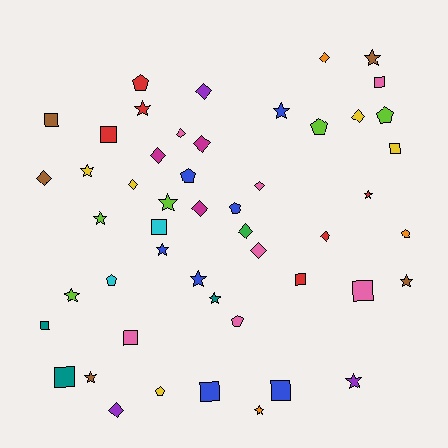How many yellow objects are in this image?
There are 5 yellow objects.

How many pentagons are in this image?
There are 9 pentagons.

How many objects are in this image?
There are 50 objects.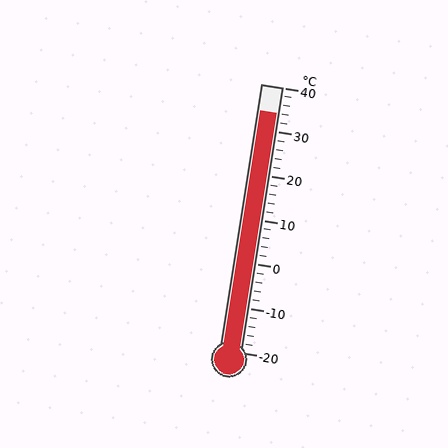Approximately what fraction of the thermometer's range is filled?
The thermometer is filled to approximately 90% of its range.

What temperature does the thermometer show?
The thermometer shows approximately 34°C.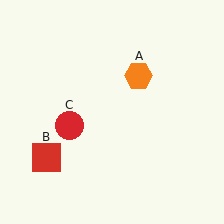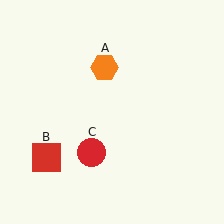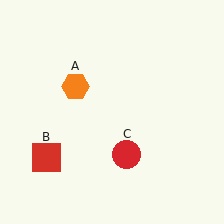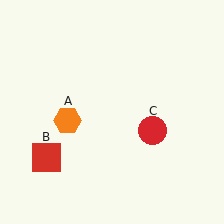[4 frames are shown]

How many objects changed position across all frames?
2 objects changed position: orange hexagon (object A), red circle (object C).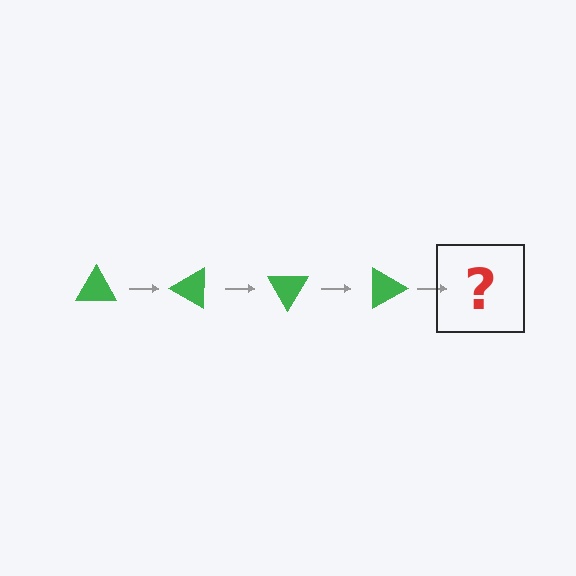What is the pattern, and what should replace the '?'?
The pattern is that the triangle rotates 30 degrees each step. The '?' should be a green triangle rotated 120 degrees.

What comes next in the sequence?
The next element should be a green triangle rotated 120 degrees.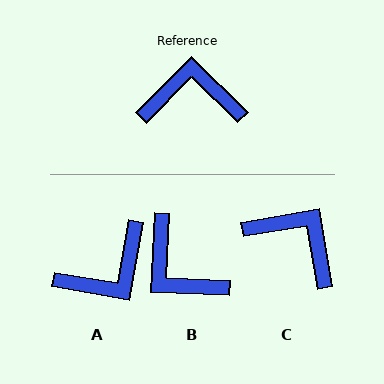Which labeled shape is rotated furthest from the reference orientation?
A, about 145 degrees away.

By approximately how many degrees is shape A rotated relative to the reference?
Approximately 145 degrees clockwise.